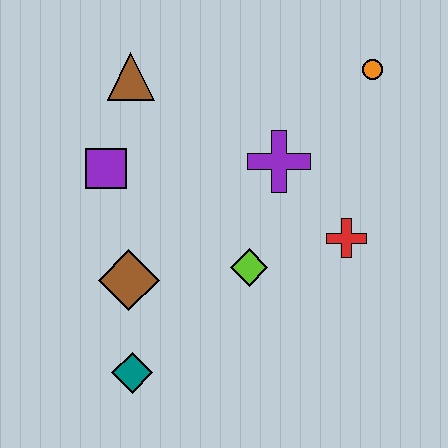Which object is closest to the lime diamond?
The red cross is closest to the lime diamond.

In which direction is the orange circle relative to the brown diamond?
The orange circle is to the right of the brown diamond.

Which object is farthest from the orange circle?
The teal diamond is farthest from the orange circle.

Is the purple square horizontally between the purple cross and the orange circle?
No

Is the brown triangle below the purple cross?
No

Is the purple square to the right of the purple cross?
No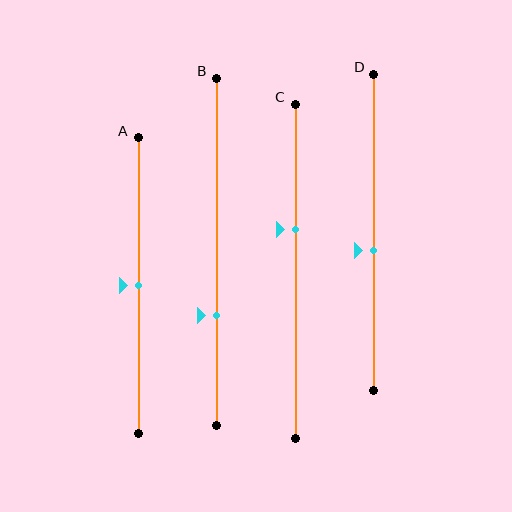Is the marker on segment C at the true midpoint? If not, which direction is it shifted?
No, the marker on segment C is shifted upward by about 13% of the segment length.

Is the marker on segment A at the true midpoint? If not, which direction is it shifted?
Yes, the marker on segment A is at the true midpoint.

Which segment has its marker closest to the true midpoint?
Segment A has its marker closest to the true midpoint.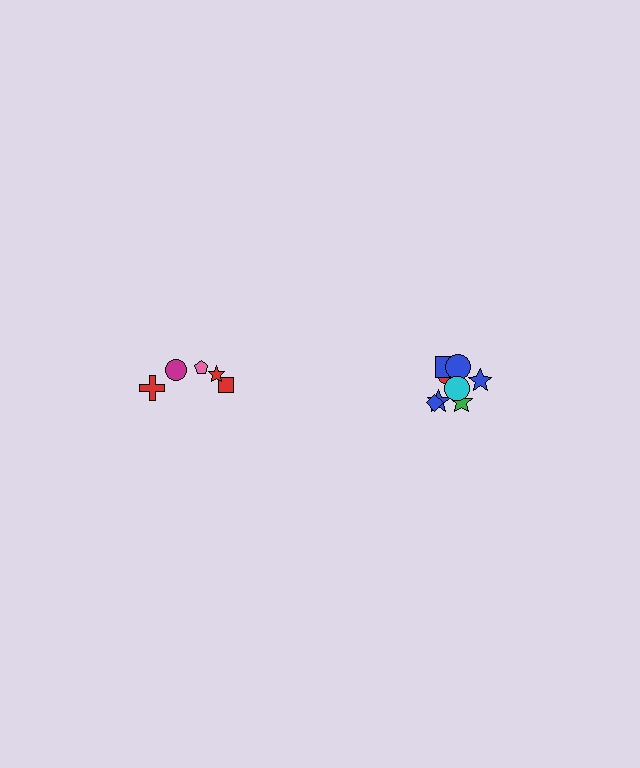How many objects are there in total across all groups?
There are 13 objects.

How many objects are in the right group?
There are 8 objects.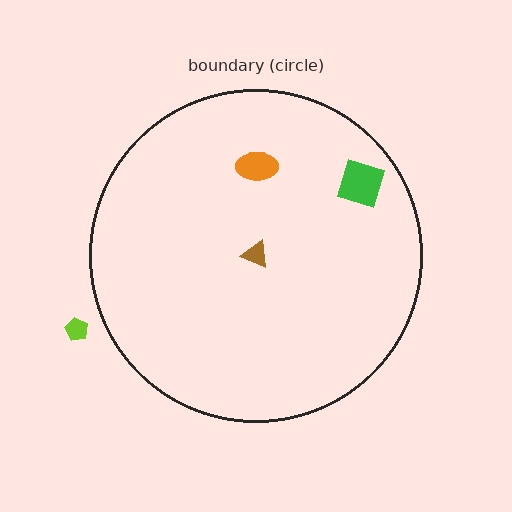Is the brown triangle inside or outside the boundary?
Inside.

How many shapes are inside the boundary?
3 inside, 1 outside.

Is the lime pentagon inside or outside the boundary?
Outside.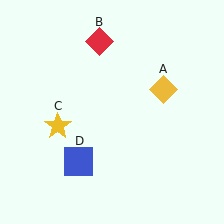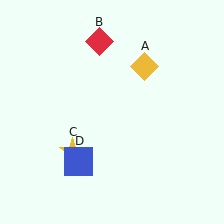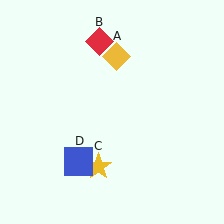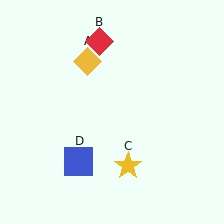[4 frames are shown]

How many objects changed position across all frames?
2 objects changed position: yellow diamond (object A), yellow star (object C).